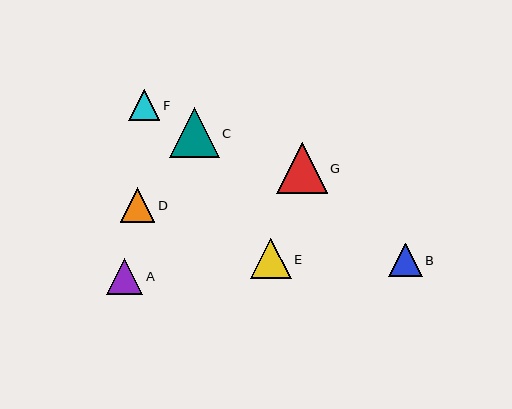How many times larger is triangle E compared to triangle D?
Triangle E is approximately 1.2 times the size of triangle D.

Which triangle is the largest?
Triangle G is the largest with a size of approximately 51 pixels.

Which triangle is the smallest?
Triangle F is the smallest with a size of approximately 31 pixels.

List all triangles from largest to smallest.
From largest to smallest: G, C, E, A, D, B, F.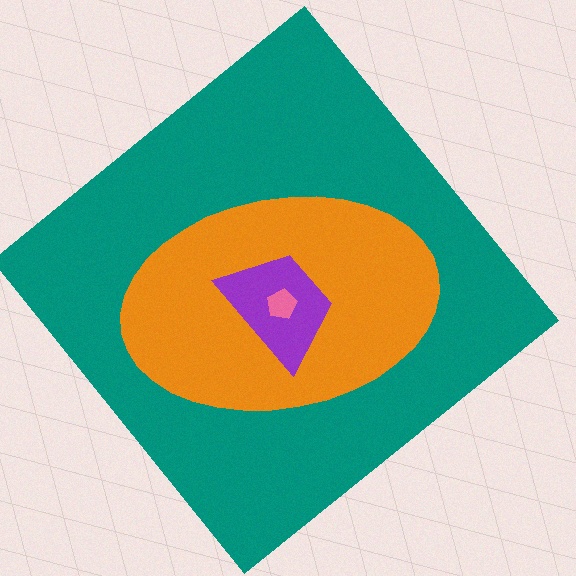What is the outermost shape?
The teal diamond.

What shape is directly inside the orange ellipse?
The purple trapezoid.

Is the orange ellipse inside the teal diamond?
Yes.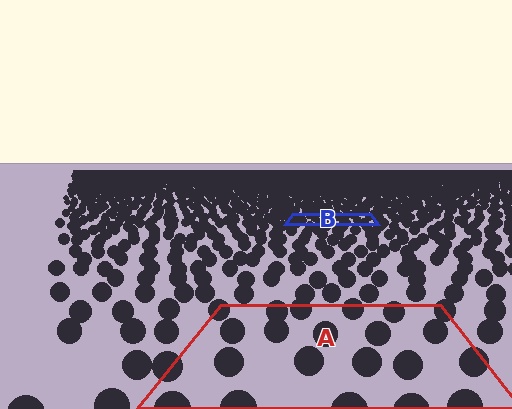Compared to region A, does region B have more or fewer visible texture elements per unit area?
Region B has more texture elements per unit area — they are packed more densely because it is farther away.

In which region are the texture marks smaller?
The texture marks are smaller in region B, because it is farther away.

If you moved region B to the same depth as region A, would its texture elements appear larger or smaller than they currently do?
They would appear larger. At a closer depth, the same texture elements are projected at a bigger on-screen size.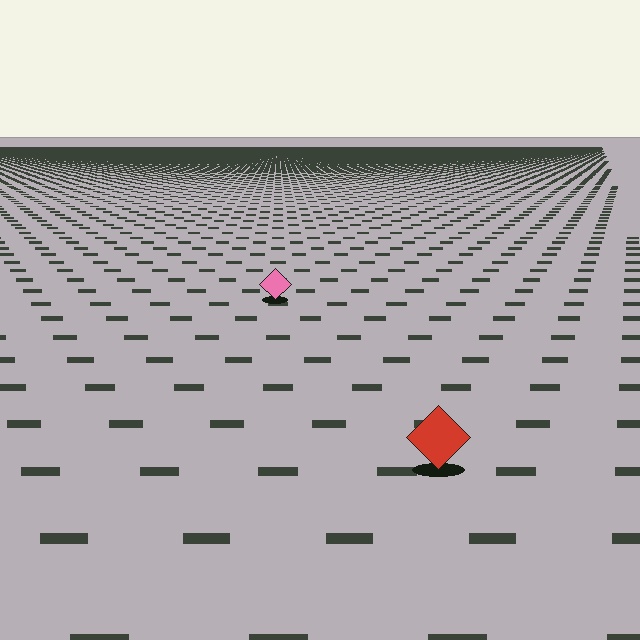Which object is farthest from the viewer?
The pink diamond is farthest from the viewer. It appears smaller and the ground texture around it is denser.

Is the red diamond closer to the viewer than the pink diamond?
Yes. The red diamond is closer — you can tell from the texture gradient: the ground texture is coarser near it.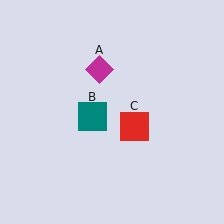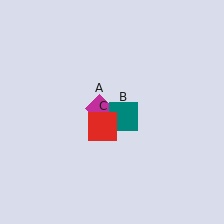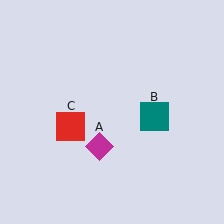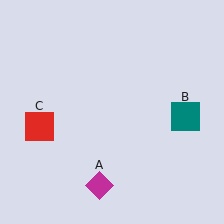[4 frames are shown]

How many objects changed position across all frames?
3 objects changed position: magenta diamond (object A), teal square (object B), red square (object C).